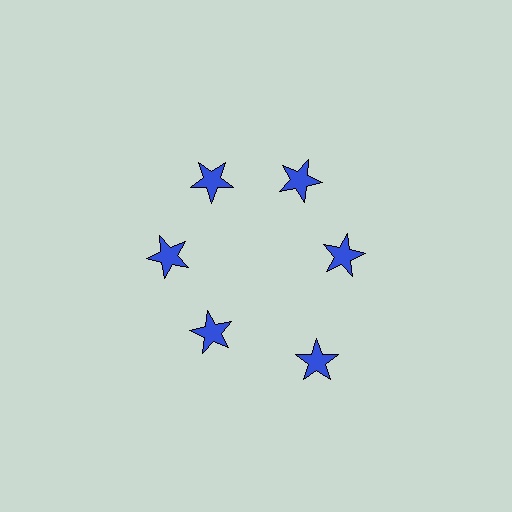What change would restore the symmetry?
The symmetry would be restored by moving it inward, back onto the ring so that all 6 stars sit at equal angles and equal distance from the center.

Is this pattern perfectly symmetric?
No. The 6 blue stars are arranged in a ring, but one element near the 5 o'clock position is pushed outward from the center, breaking the 6-fold rotational symmetry.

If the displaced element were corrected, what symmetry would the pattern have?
It would have 6-fold rotational symmetry — the pattern would map onto itself every 60 degrees.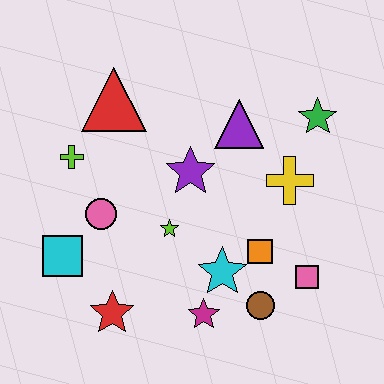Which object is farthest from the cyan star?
The red triangle is farthest from the cyan star.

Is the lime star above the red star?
Yes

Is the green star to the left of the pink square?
No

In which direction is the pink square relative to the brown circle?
The pink square is to the right of the brown circle.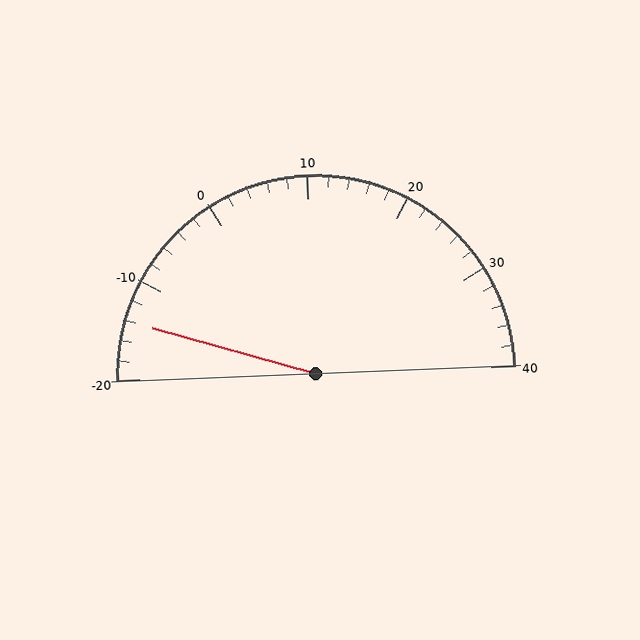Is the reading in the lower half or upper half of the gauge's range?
The reading is in the lower half of the range (-20 to 40).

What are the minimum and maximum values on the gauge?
The gauge ranges from -20 to 40.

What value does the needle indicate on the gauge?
The needle indicates approximately -14.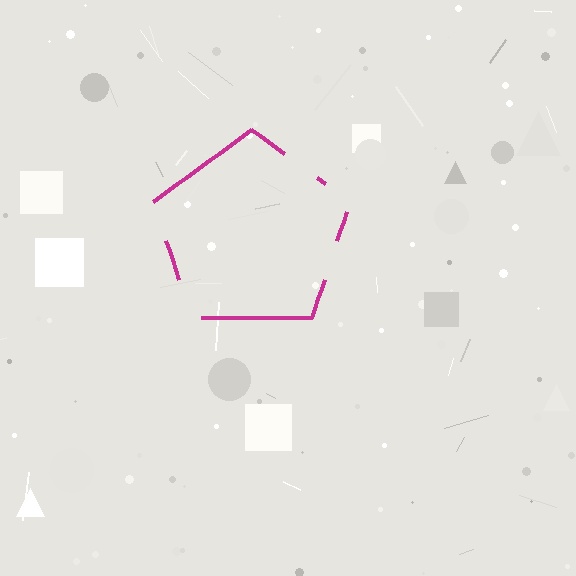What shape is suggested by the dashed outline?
The dashed outline suggests a pentagon.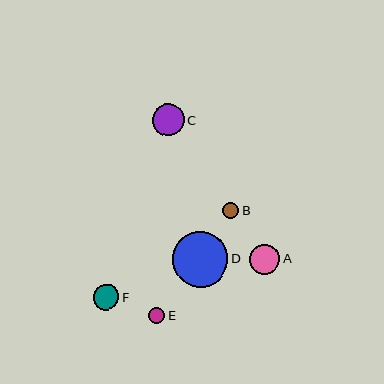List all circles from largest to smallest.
From largest to smallest: D, C, A, F, E, B.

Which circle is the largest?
Circle D is the largest with a size of approximately 56 pixels.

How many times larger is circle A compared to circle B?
Circle A is approximately 1.9 times the size of circle B.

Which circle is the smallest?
Circle B is the smallest with a size of approximately 16 pixels.